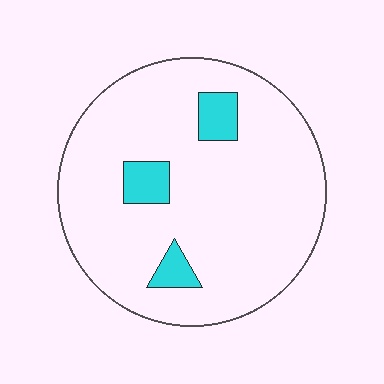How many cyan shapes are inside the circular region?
3.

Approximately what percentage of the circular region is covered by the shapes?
Approximately 10%.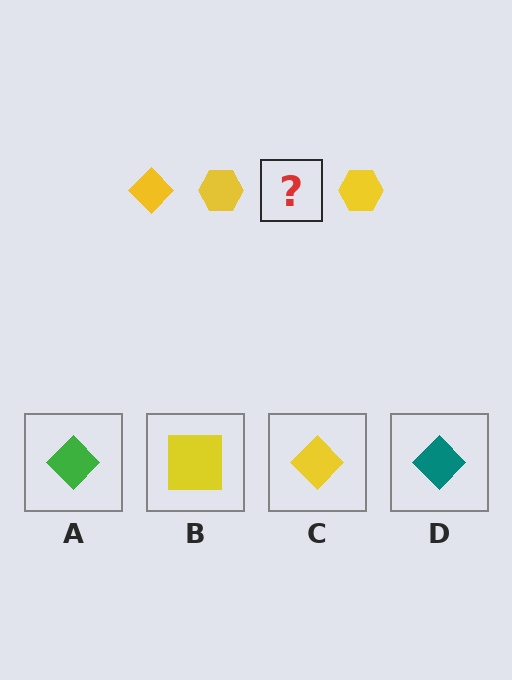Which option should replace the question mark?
Option C.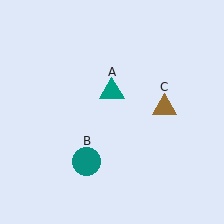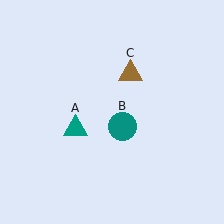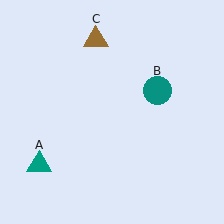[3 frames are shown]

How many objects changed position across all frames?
3 objects changed position: teal triangle (object A), teal circle (object B), brown triangle (object C).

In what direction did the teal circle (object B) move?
The teal circle (object B) moved up and to the right.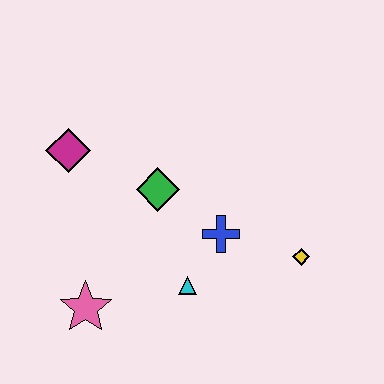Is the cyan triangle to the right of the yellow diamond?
No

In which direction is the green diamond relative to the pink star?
The green diamond is above the pink star.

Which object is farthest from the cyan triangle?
The magenta diamond is farthest from the cyan triangle.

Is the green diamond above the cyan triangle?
Yes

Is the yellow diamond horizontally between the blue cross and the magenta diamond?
No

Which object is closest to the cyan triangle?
The blue cross is closest to the cyan triangle.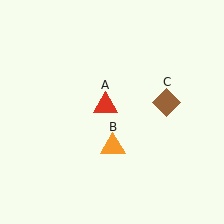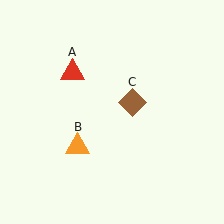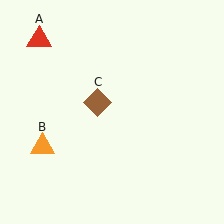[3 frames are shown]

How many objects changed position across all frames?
3 objects changed position: red triangle (object A), orange triangle (object B), brown diamond (object C).